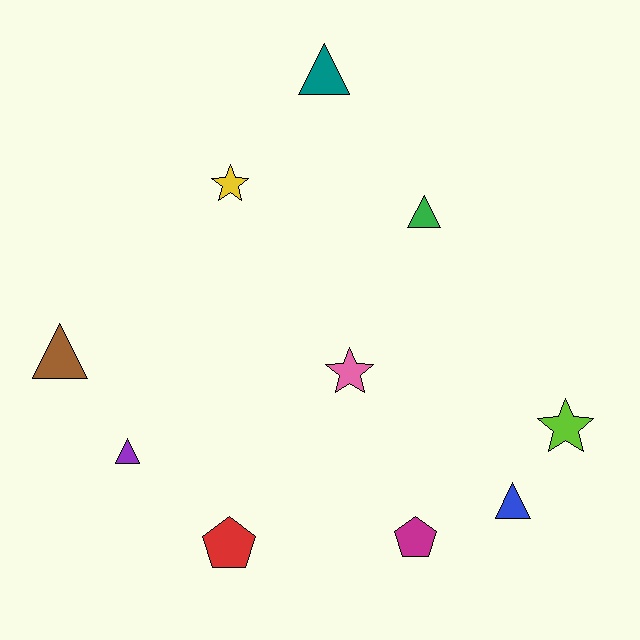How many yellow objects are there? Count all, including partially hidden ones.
There is 1 yellow object.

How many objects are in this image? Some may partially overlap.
There are 10 objects.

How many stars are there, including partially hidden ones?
There are 3 stars.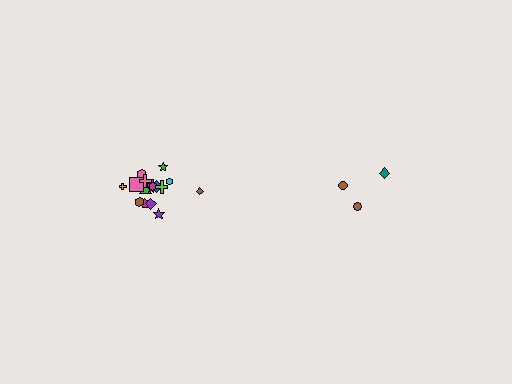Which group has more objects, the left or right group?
The left group.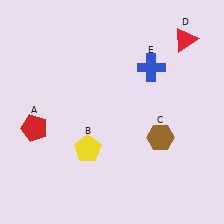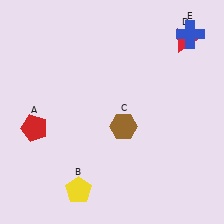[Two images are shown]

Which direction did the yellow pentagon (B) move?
The yellow pentagon (B) moved down.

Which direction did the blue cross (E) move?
The blue cross (E) moved right.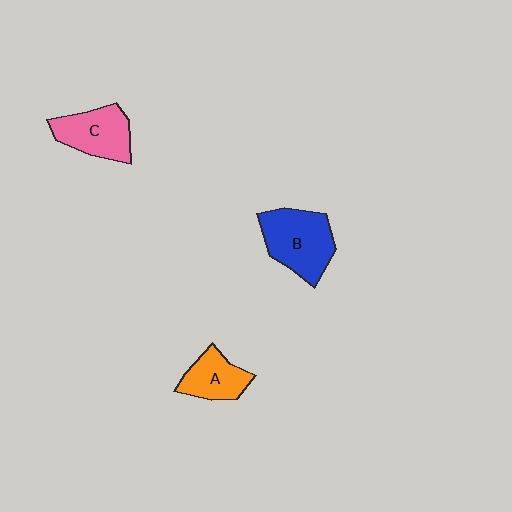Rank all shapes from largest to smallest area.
From largest to smallest: B (blue), C (pink), A (orange).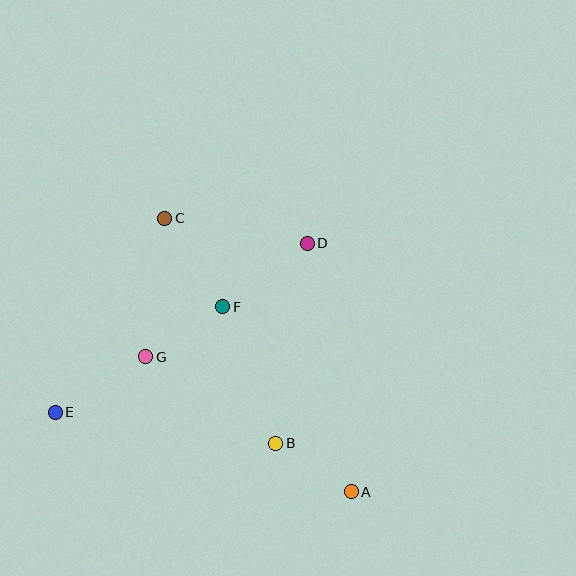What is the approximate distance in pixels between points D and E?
The distance between D and E is approximately 304 pixels.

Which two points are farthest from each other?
Points A and C are farthest from each other.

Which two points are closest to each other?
Points A and B are closest to each other.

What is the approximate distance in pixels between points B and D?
The distance between B and D is approximately 203 pixels.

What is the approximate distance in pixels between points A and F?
The distance between A and F is approximately 225 pixels.